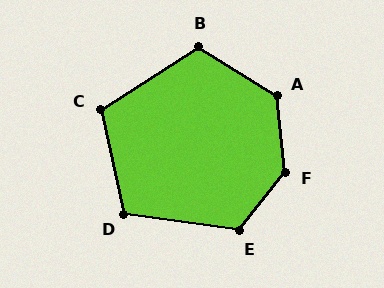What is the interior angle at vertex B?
Approximately 115 degrees (obtuse).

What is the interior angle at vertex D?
Approximately 110 degrees (obtuse).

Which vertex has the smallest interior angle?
C, at approximately 110 degrees.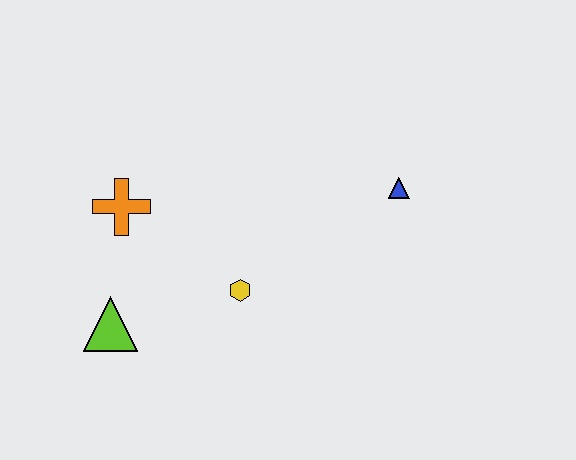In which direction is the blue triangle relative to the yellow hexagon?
The blue triangle is to the right of the yellow hexagon.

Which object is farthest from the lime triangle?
The blue triangle is farthest from the lime triangle.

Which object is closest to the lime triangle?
The orange cross is closest to the lime triangle.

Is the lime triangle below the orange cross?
Yes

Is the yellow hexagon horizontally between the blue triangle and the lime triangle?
Yes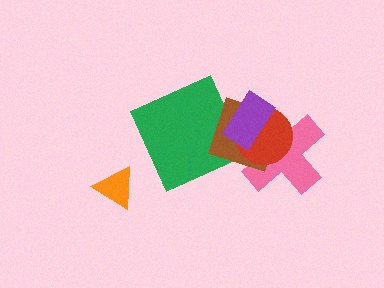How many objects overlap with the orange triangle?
0 objects overlap with the orange triangle.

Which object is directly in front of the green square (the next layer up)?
The brown diamond is directly in front of the green square.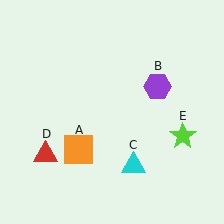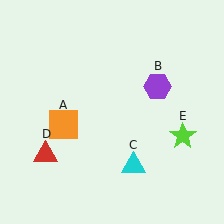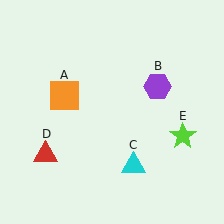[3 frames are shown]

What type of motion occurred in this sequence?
The orange square (object A) rotated clockwise around the center of the scene.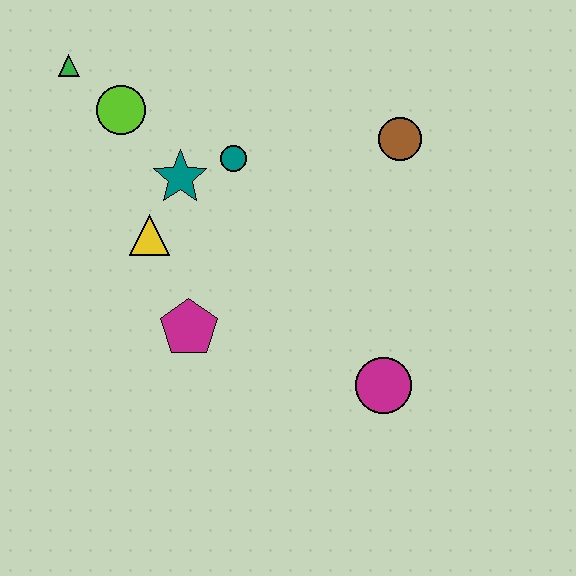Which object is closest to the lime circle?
The green triangle is closest to the lime circle.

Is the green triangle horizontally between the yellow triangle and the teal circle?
No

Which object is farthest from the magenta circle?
The green triangle is farthest from the magenta circle.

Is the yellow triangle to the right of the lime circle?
Yes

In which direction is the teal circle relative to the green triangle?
The teal circle is to the right of the green triangle.